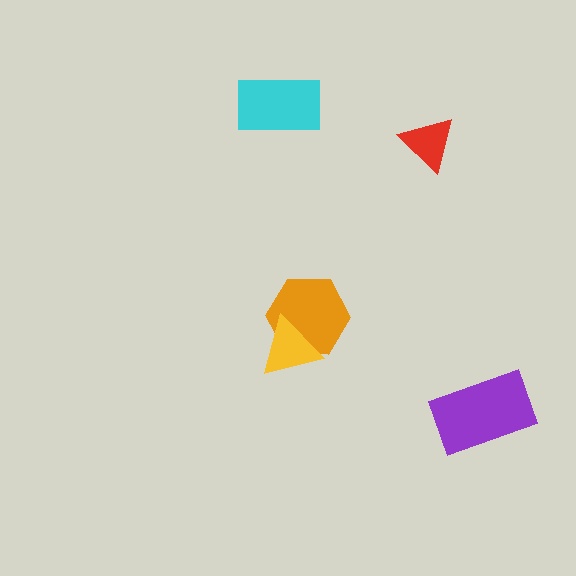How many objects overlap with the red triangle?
0 objects overlap with the red triangle.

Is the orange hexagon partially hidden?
Yes, it is partially covered by another shape.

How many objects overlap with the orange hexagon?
1 object overlaps with the orange hexagon.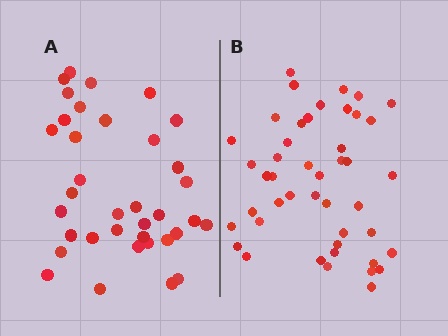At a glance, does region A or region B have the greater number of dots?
Region B (the right region) has more dots.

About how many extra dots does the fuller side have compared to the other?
Region B has roughly 8 or so more dots than region A.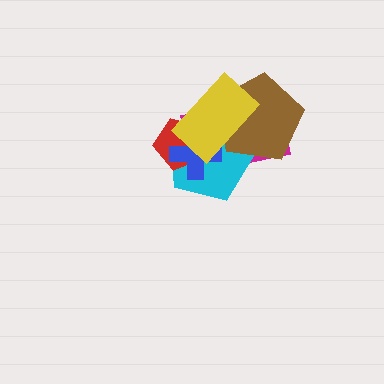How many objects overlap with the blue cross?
4 objects overlap with the blue cross.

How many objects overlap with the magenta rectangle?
5 objects overlap with the magenta rectangle.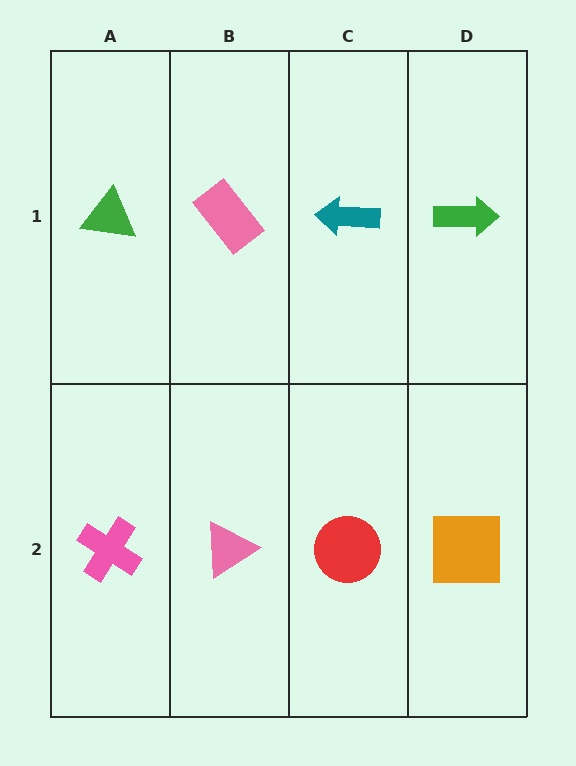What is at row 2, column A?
A pink cross.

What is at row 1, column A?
A green triangle.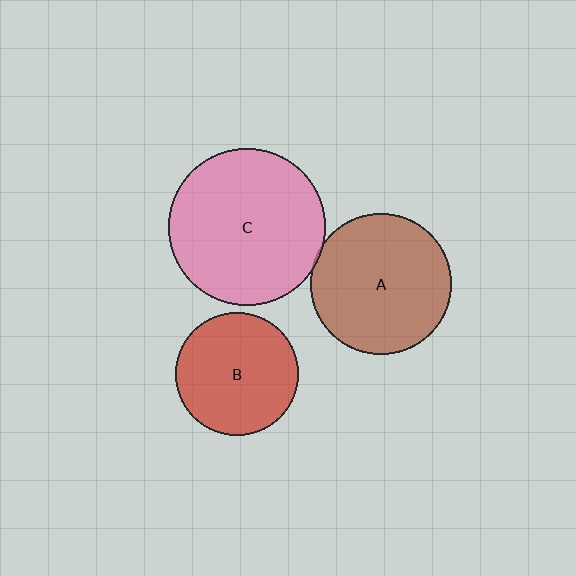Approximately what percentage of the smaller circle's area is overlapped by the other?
Approximately 5%.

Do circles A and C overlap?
Yes.